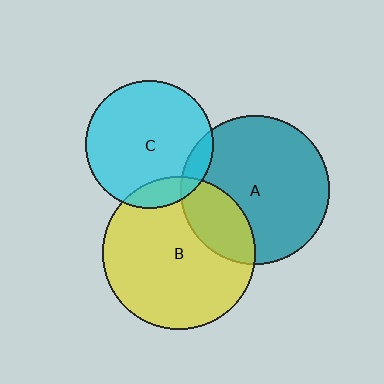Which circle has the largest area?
Circle B (yellow).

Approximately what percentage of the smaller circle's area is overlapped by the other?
Approximately 10%.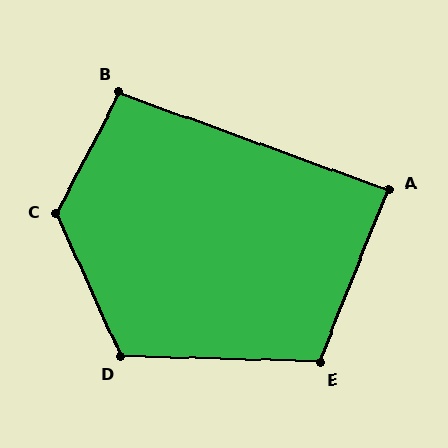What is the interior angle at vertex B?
Approximately 98 degrees (obtuse).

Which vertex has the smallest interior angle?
A, at approximately 88 degrees.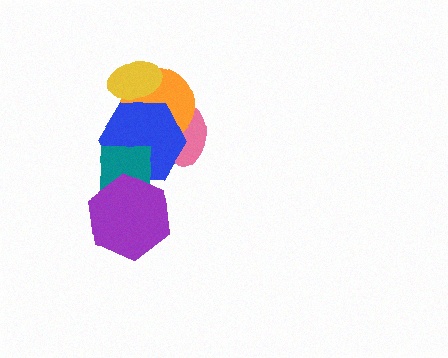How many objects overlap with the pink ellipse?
2 objects overlap with the pink ellipse.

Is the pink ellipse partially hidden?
Yes, it is partially covered by another shape.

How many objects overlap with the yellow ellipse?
2 objects overlap with the yellow ellipse.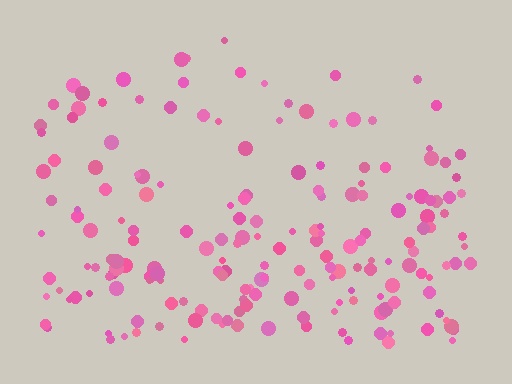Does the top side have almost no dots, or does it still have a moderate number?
Still a moderate number, just noticeably fewer than the bottom.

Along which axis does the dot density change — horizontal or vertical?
Vertical.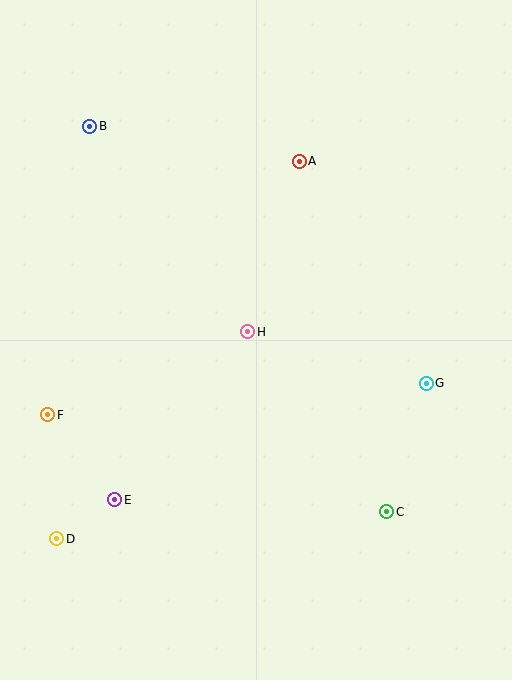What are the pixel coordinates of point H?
Point H is at (248, 332).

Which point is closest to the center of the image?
Point H at (248, 332) is closest to the center.